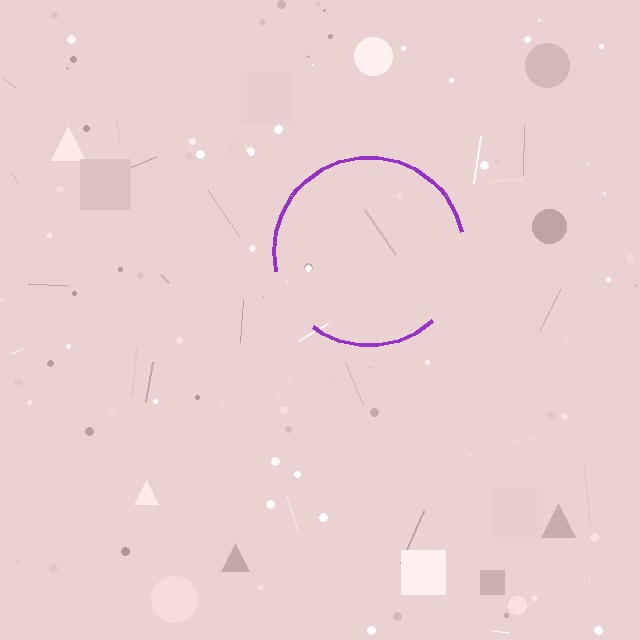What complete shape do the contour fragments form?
The contour fragments form a circle.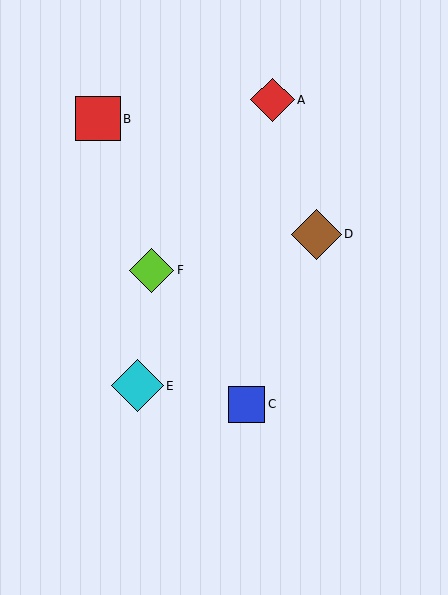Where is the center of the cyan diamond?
The center of the cyan diamond is at (137, 386).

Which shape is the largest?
The cyan diamond (labeled E) is the largest.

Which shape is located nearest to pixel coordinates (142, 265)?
The lime diamond (labeled F) at (152, 270) is nearest to that location.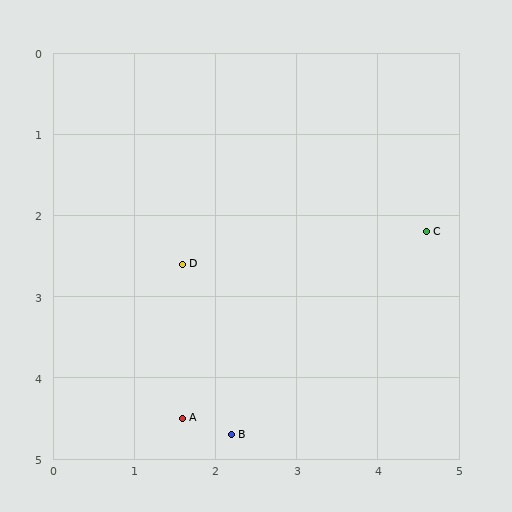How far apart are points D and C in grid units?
Points D and C are about 3.0 grid units apart.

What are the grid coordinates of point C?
Point C is at approximately (4.6, 2.2).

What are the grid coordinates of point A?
Point A is at approximately (1.6, 4.5).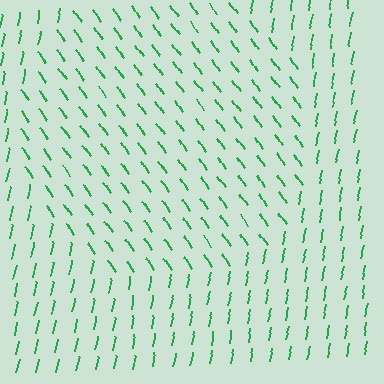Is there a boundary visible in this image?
Yes, there is a texture boundary formed by a change in line orientation.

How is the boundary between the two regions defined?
The boundary is defined purely by a change in line orientation (approximately 45 degrees difference). All lines are the same color and thickness.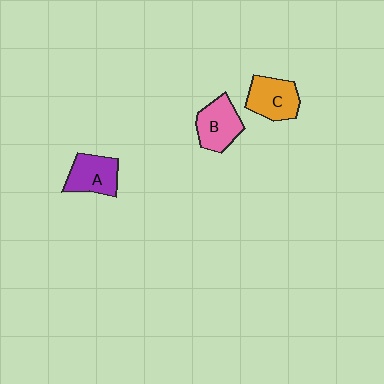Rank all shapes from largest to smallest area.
From largest to smallest: C (orange), B (pink), A (purple).